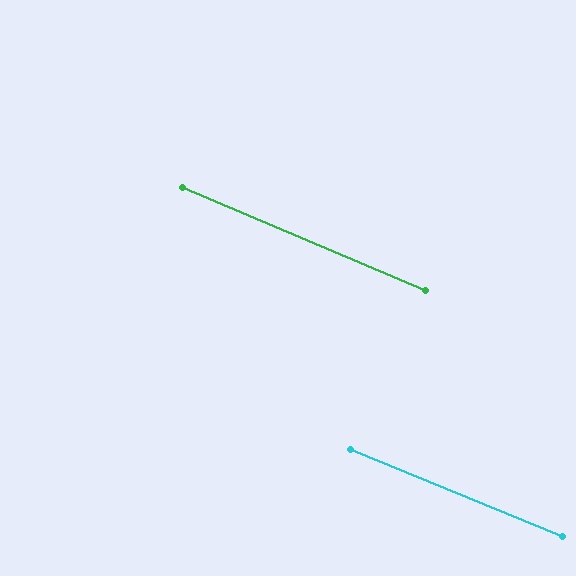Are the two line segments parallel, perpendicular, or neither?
Parallel — their directions differ by only 0.6°.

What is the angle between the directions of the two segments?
Approximately 1 degree.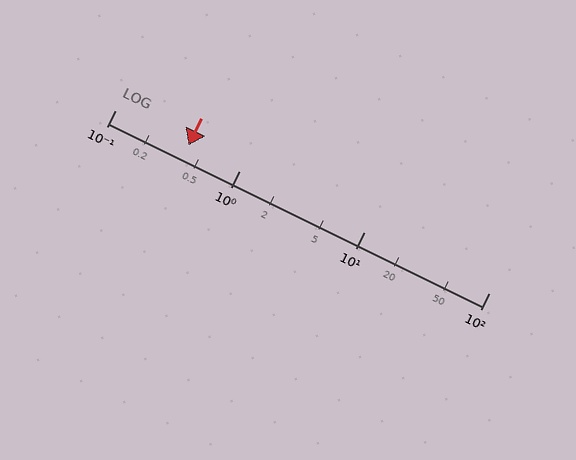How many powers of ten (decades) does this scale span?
The scale spans 3 decades, from 0.1 to 100.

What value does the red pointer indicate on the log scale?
The pointer indicates approximately 0.39.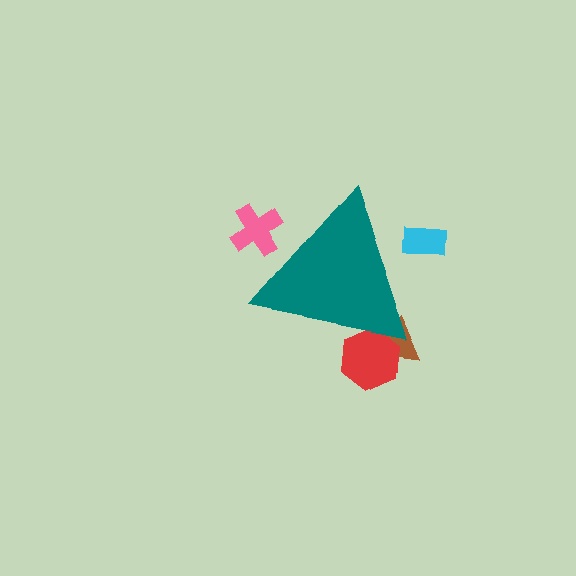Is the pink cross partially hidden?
Yes, the pink cross is partially hidden behind the teal triangle.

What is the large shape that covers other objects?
A teal triangle.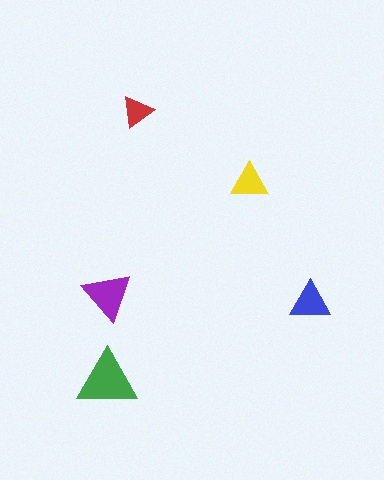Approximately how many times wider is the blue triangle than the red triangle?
About 1.5 times wider.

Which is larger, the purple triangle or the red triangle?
The purple one.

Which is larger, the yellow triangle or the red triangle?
The yellow one.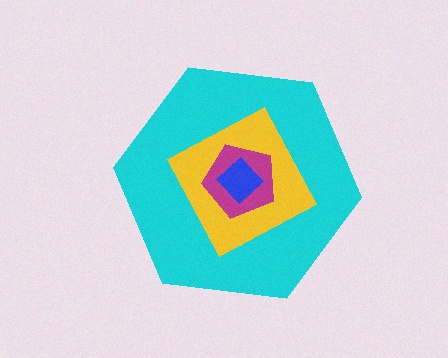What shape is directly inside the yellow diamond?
The magenta pentagon.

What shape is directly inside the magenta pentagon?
The blue diamond.